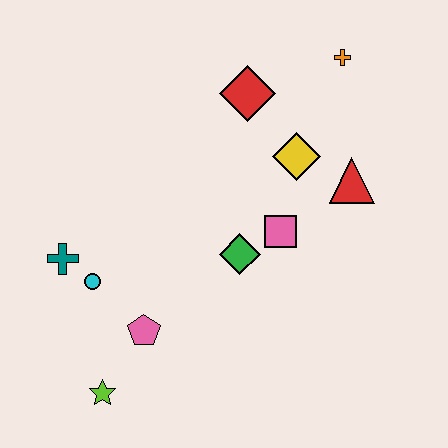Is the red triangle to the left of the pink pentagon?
No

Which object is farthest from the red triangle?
The lime star is farthest from the red triangle.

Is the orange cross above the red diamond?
Yes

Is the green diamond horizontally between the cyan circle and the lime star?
No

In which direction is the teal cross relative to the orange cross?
The teal cross is to the left of the orange cross.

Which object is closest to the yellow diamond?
The red triangle is closest to the yellow diamond.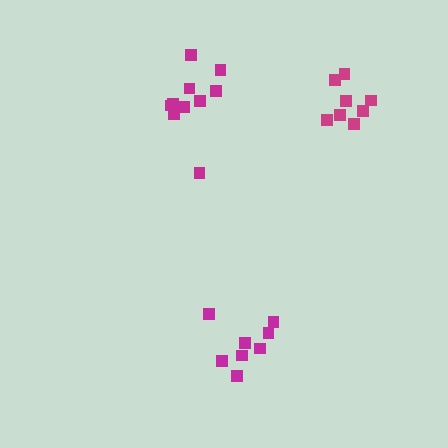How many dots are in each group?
Group 1: 8 dots, Group 2: 8 dots, Group 3: 10 dots (26 total).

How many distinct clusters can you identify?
There are 3 distinct clusters.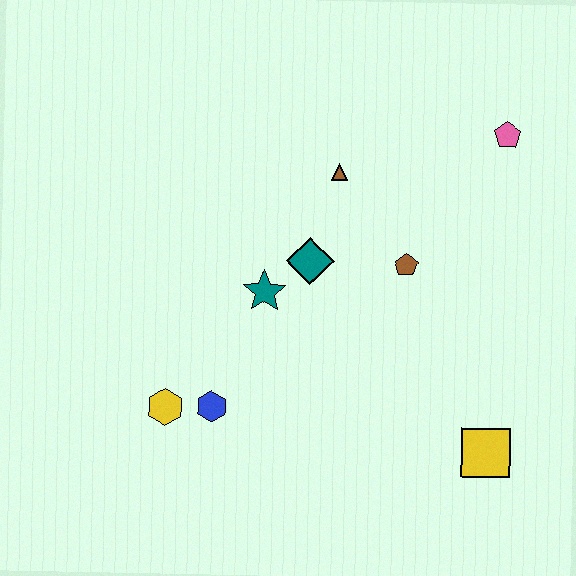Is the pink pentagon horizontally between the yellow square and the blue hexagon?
No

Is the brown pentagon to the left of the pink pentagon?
Yes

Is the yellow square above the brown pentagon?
No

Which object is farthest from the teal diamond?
The yellow square is farthest from the teal diamond.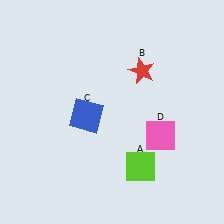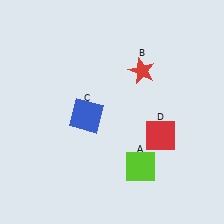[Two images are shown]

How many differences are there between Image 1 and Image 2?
There is 1 difference between the two images.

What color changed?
The square (D) changed from pink in Image 1 to red in Image 2.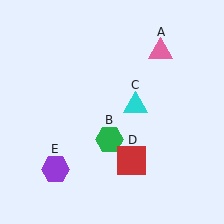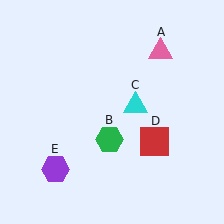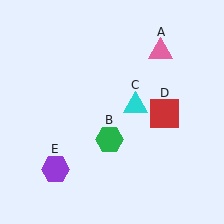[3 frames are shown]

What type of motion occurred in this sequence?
The red square (object D) rotated counterclockwise around the center of the scene.